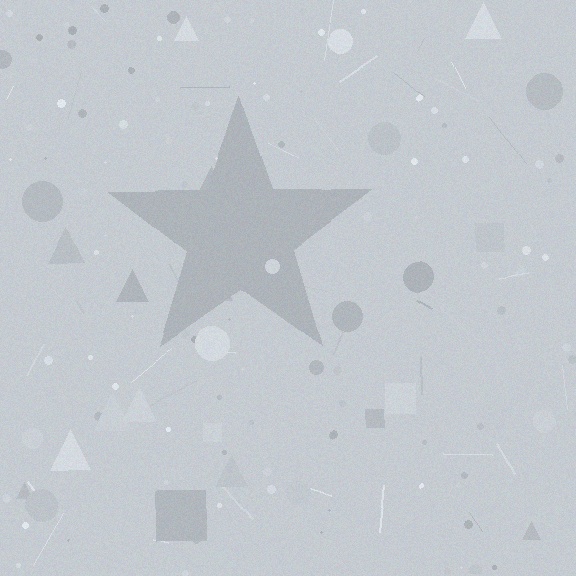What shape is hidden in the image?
A star is hidden in the image.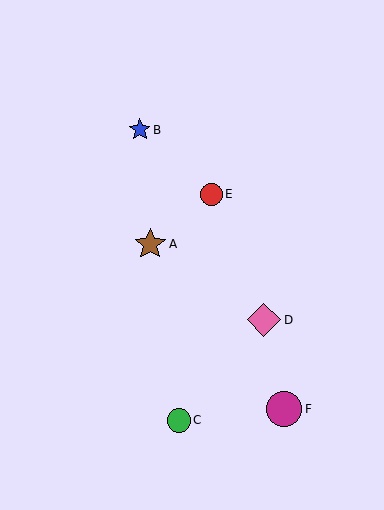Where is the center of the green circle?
The center of the green circle is at (179, 420).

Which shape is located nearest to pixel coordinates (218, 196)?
The red circle (labeled E) at (212, 194) is nearest to that location.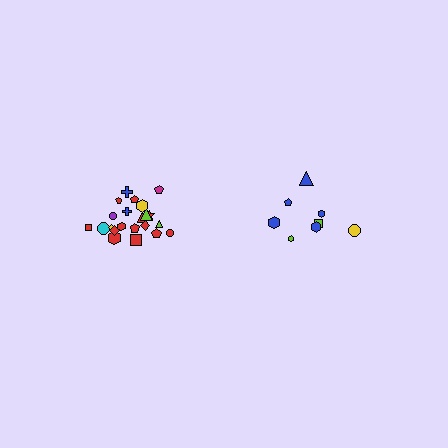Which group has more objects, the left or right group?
The left group.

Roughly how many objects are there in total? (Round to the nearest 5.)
Roughly 30 objects in total.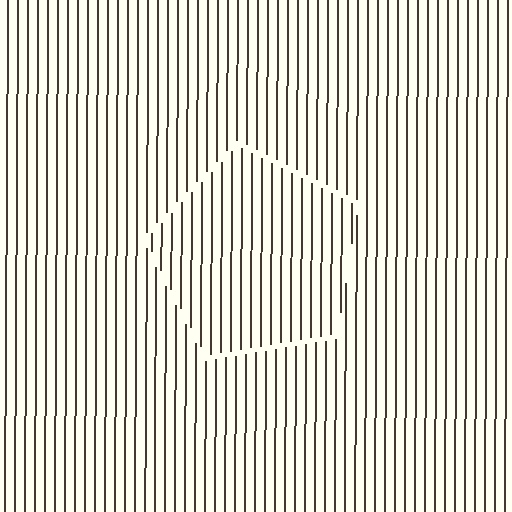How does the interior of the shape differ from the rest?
The interior of the shape contains the same grating, shifted by half a period — the contour is defined by the phase discontinuity where line-ends from the inner and outer gratings abut.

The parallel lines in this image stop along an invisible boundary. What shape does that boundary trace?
An illusory pentagon. The interior of the shape contains the same grating, shifted by half a period — the contour is defined by the phase discontinuity where line-ends from the inner and outer gratings abut.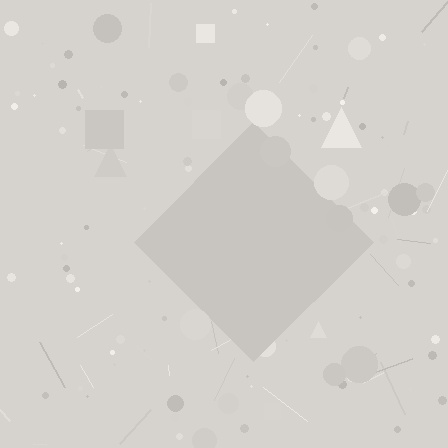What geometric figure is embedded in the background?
A diamond is embedded in the background.